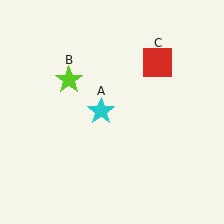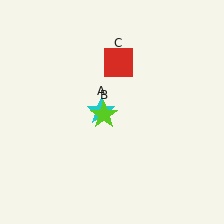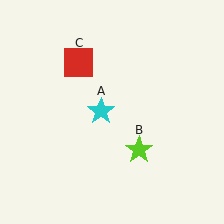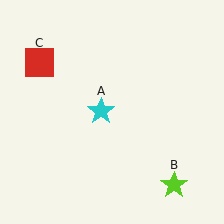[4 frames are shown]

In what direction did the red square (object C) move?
The red square (object C) moved left.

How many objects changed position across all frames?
2 objects changed position: lime star (object B), red square (object C).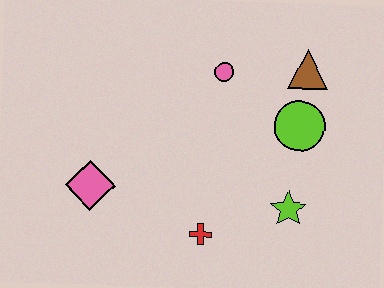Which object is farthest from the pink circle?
The pink diamond is farthest from the pink circle.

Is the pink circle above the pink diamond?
Yes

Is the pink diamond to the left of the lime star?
Yes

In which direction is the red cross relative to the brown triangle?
The red cross is below the brown triangle.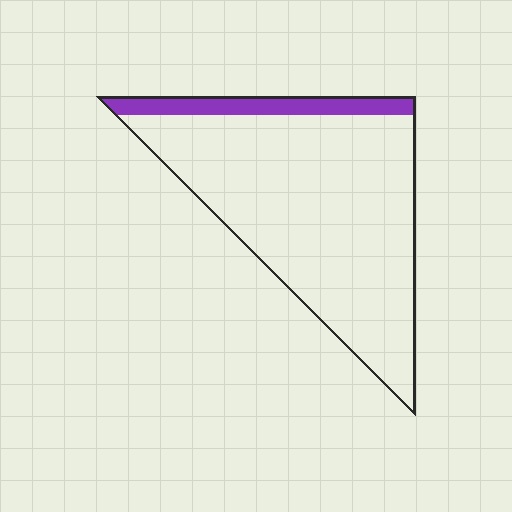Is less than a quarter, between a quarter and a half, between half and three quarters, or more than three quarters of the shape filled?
Less than a quarter.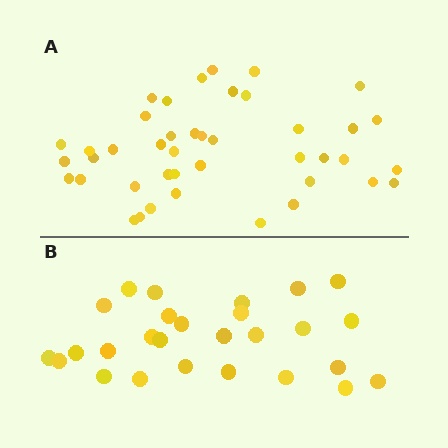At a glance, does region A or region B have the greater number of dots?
Region A (the top region) has more dots.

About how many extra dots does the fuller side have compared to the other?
Region A has approximately 15 more dots than region B.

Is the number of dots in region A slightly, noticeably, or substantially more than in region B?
Region A has substantially more. The ratio is roughly 1.6 to 1.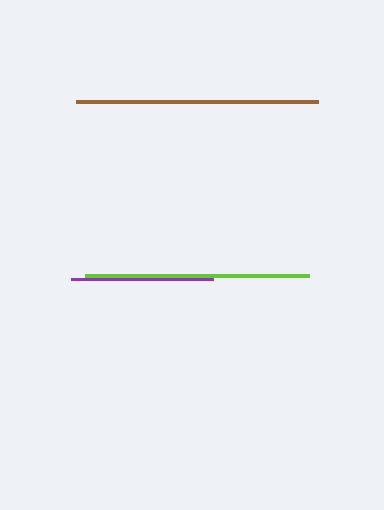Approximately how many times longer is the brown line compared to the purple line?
The brown line is approximately 1.7 times the length of the purple line.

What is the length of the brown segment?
The brown segment is approximately 242 pixels long.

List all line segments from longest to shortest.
From longest to shortest: brown, lime, purple.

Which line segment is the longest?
The brown line is the longest at approximately 242 pixels.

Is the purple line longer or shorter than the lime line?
The lime line is longer than the purple line.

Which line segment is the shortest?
The purple line is the shortest at approximately 142 pixels.